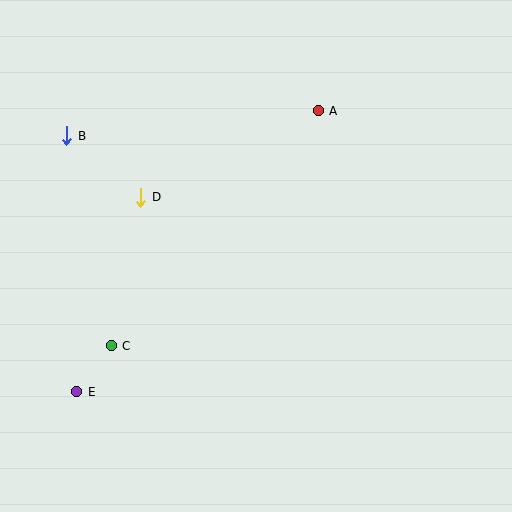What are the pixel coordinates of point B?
Point B is at (67, 136).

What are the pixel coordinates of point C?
Point C is at (111, 346).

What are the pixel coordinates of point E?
Point E is at (77, 392).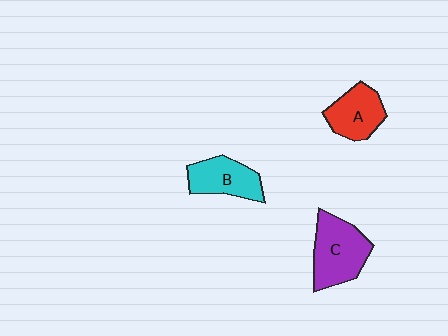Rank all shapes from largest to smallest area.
From largest to smallest: C (purple), B (cyan), A (red).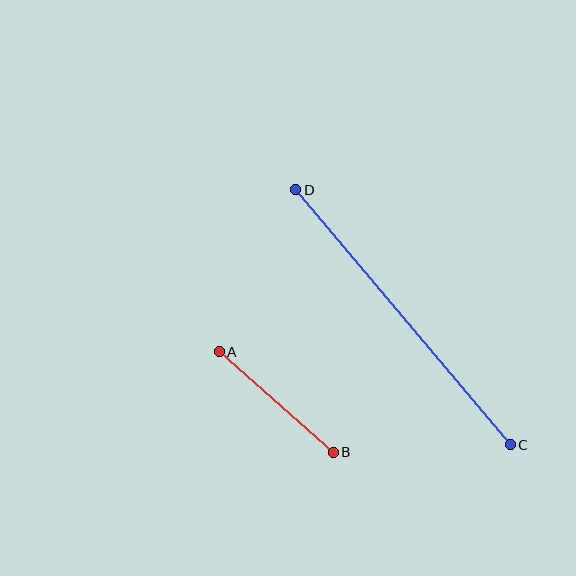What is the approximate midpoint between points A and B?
The midpoint is at approximately (276, 402) pixels.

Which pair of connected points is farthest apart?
Points C and D are farthest apart.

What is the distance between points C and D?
The distance is approximately 333 pixels.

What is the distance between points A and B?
The distance is approximately 152 pixels.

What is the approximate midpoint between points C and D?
The midpoint is at approximately (403, 317) pixels.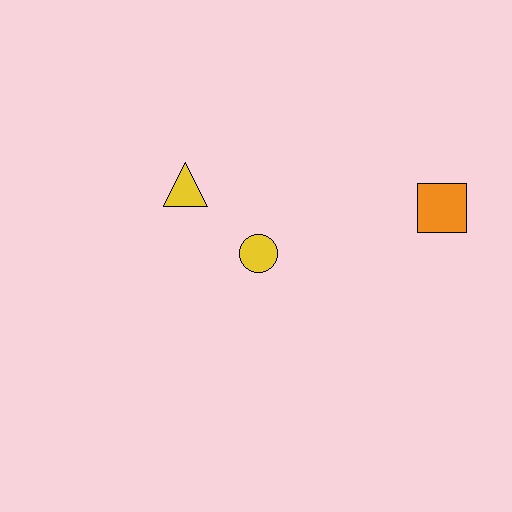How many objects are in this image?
There are 3 objects.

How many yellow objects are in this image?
There are 2 yellow objects.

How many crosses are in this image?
There are no crosses.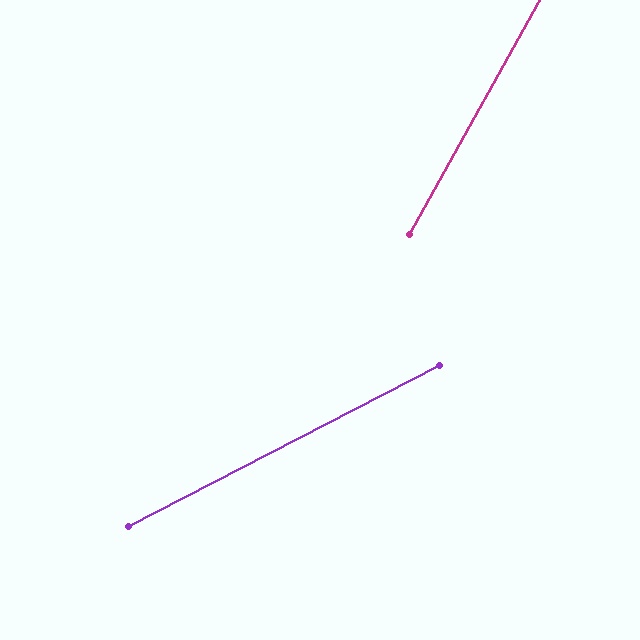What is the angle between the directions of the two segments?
Approximately 34 degrees.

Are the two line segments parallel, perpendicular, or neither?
Neither parallel nor perpendicular — they differ by about 34°.